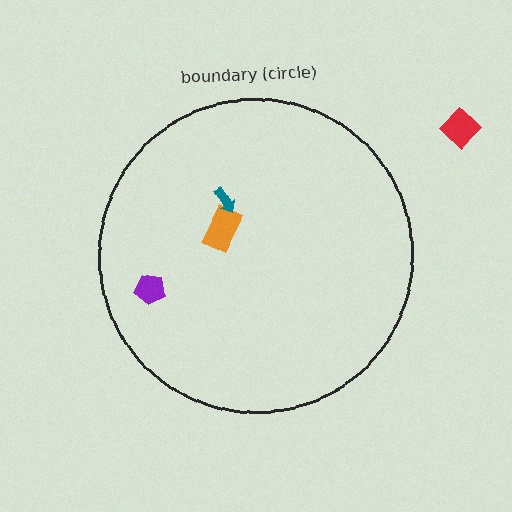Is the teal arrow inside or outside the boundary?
Inside.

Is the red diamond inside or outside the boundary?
Outside.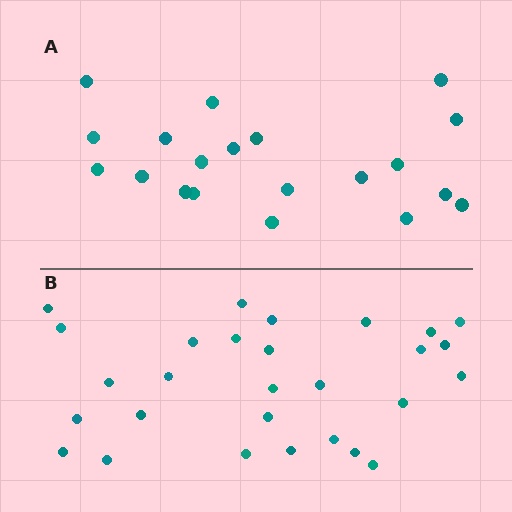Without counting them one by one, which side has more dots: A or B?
Region B (the bottom region) has more dots.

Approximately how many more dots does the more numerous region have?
Region B has roughly 8 or so more dots than region A.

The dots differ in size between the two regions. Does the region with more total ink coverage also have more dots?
No. Region A has more total ink coverage because its dots are larger, but region B actually contains more individual dots. Total area can be misleading — the number of items is what matters here.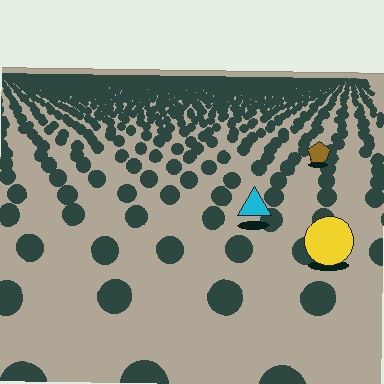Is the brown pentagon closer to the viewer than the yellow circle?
No. The yellow circle is closer — you can tell from the texture gradient: the ground texture is coarser near it.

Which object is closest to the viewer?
The yellow circle is closest. The texture marks near it are larger and more spread out.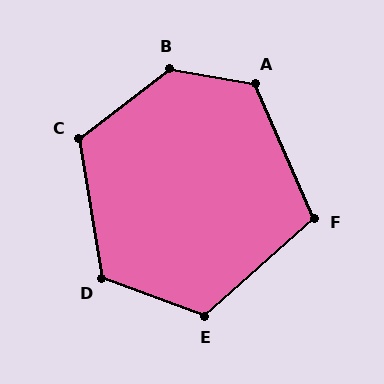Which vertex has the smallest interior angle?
F, at approximately 108 degrees.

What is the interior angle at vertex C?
Approximately 118 degrees (obtuse).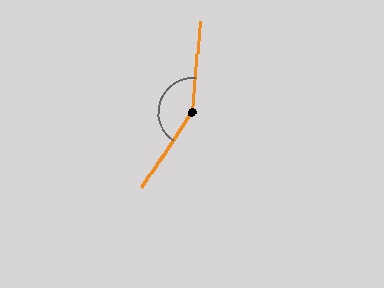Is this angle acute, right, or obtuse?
It is obtuse.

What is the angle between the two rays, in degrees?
Approximately 151 degrees.